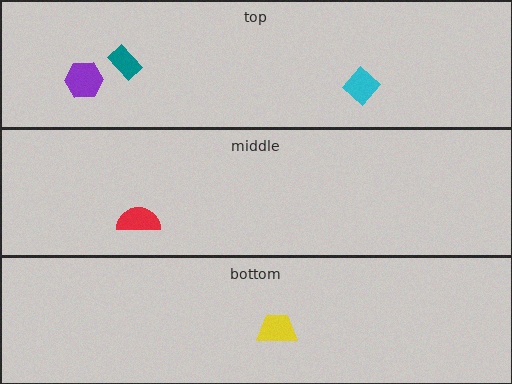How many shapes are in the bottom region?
1.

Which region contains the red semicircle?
The middle region.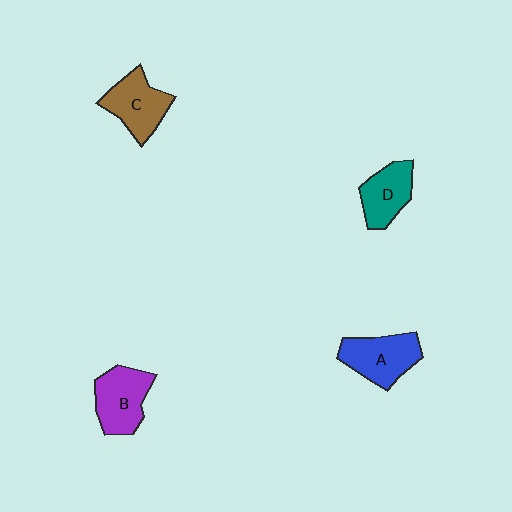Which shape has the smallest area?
Shape D (teal).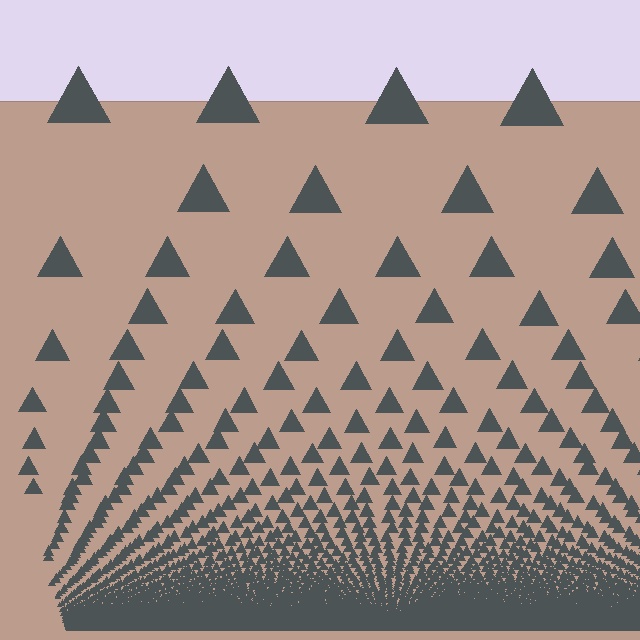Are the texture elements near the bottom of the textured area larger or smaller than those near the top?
Smaller. The gradient is inverted — elements near the bottom are smaller and denser.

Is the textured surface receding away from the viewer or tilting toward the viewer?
The surface appears to tilt toward the viewer. Texture elements get larger and sparser toward the top.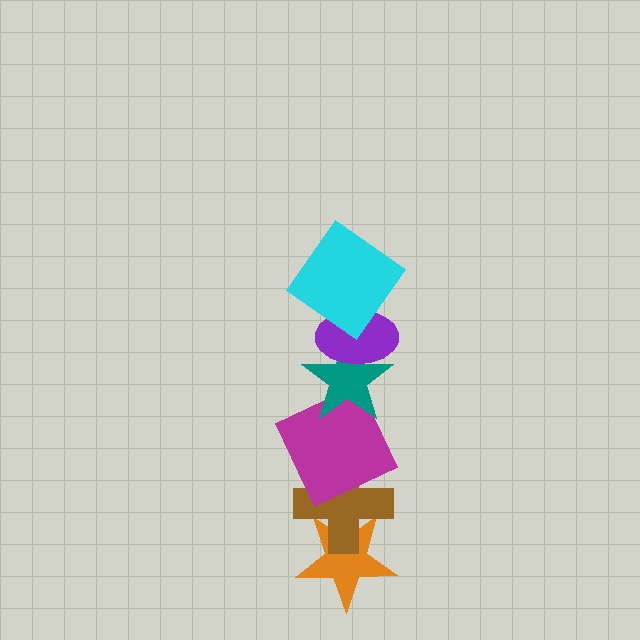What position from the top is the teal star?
The teal star is 3rd from the top.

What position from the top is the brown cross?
The brown cross is 5th from the top.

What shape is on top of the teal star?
The purple ellipse is on top of the teal star.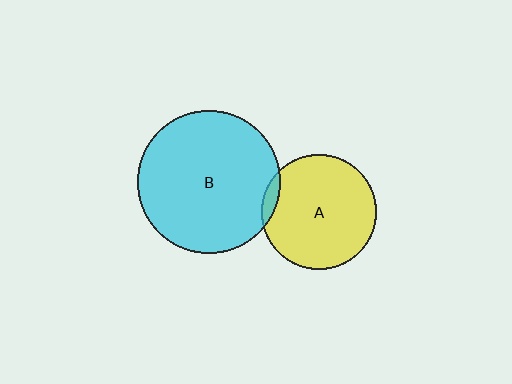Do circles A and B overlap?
Yes.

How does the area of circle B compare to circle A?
Approximately 1.5 times.